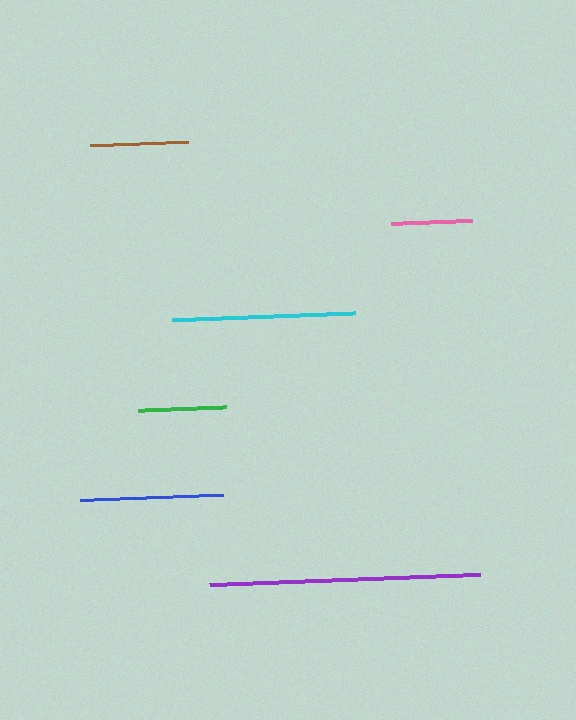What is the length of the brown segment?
The brown segment is approximately 98 pixels long.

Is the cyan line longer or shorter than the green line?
The cyan line is longer than the green line.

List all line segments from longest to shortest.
From longest to shortest: purple, cyan, blue, brown, green, pink.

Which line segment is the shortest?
The pink line is the shortest at approximately 81 pixels.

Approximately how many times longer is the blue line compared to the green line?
The blue line is approximately 1.6 times the length of the green line.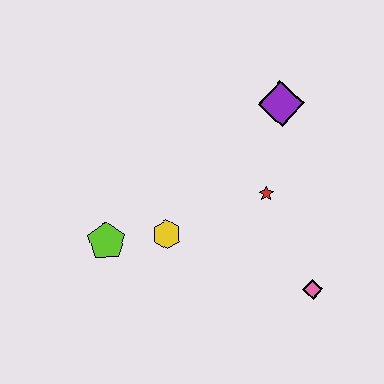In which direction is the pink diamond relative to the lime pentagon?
The pink diamond is to the right of the lime pentagon.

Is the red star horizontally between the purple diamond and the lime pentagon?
Yes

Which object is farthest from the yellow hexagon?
The purple diamond is farthest from the yellow hexagon.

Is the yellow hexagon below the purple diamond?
Yes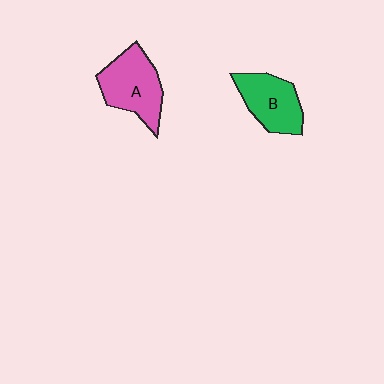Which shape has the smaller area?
Shape B (green).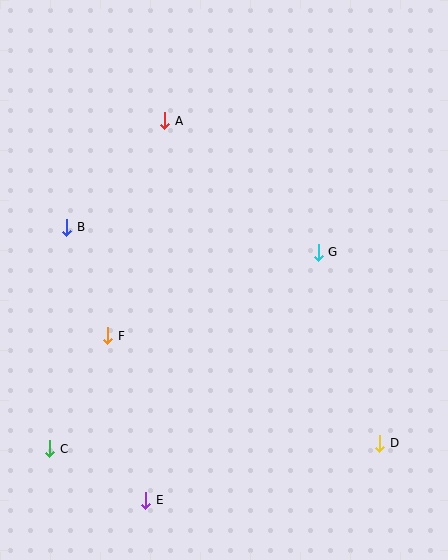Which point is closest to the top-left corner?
Point A is closest to the top-left corner.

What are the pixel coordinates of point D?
Point D is at (380, 443).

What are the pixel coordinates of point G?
Point G is at (318, 252).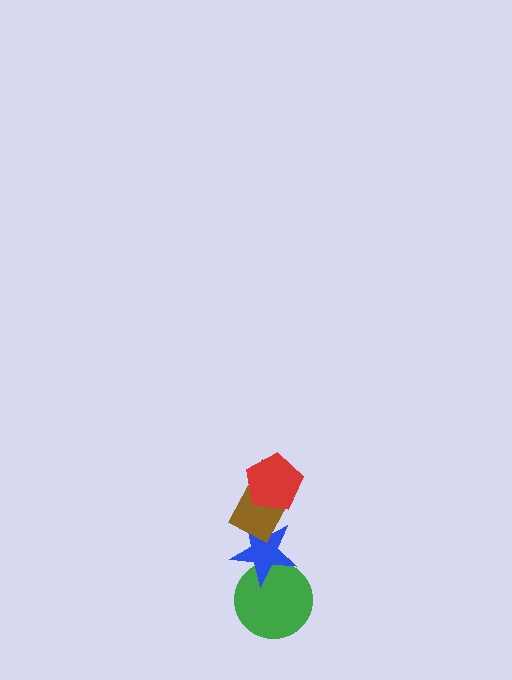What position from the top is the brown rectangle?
The brown rectangle is 2nd from the top.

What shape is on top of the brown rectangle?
The red pentagon is on top of the brown rectangle.